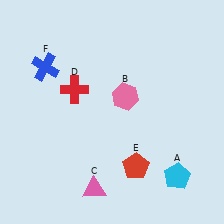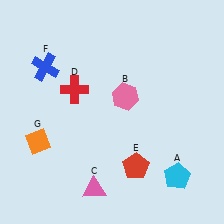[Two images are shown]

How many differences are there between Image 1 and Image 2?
There is 1 difference between the two images.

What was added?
An orange diamond (G) was added in Image 2.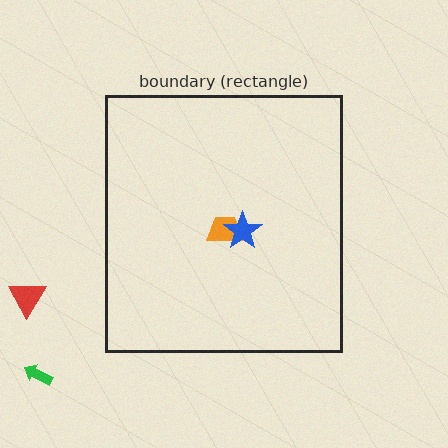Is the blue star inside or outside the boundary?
Inside.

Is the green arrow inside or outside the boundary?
Outside.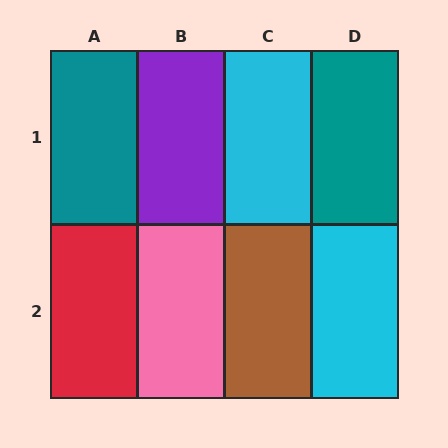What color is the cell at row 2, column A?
Red.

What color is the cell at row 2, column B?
Pink.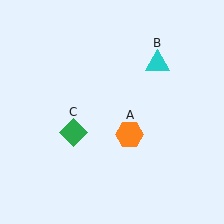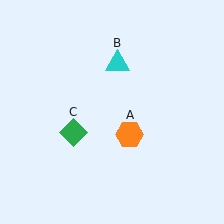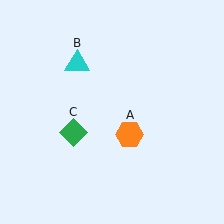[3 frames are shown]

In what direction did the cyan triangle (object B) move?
The cyan triangle (object B) moved left.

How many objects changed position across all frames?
1 object changed position: cyan triangle (object B).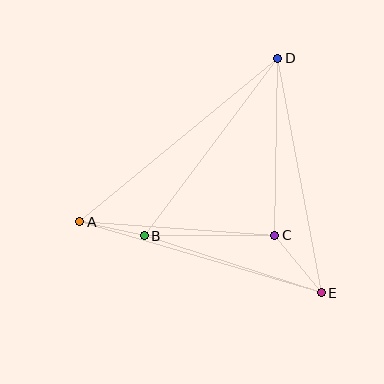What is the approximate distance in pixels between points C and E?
The distance between C and E is approximately 74 pixels.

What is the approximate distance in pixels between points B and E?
The distance between B and E is approximately 186 pixels.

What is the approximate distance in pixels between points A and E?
The distance between A and E is approximately 251 pixels.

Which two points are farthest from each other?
Points A and D are farthest from each other.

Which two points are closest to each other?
Points A and B are closest to each other.